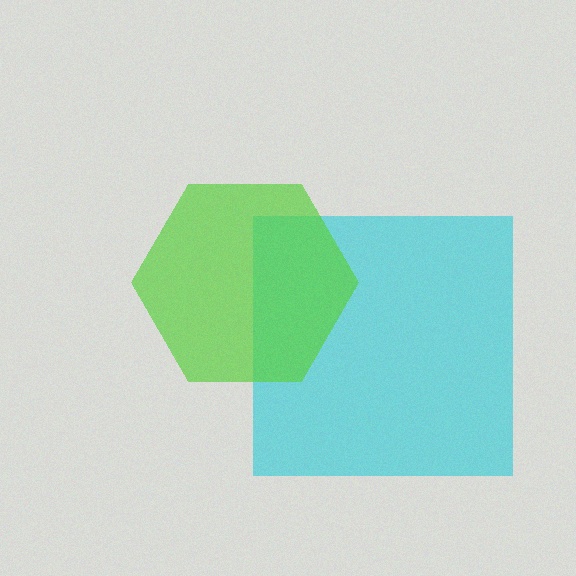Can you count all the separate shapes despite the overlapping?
Yes, there are 2 separate shapes.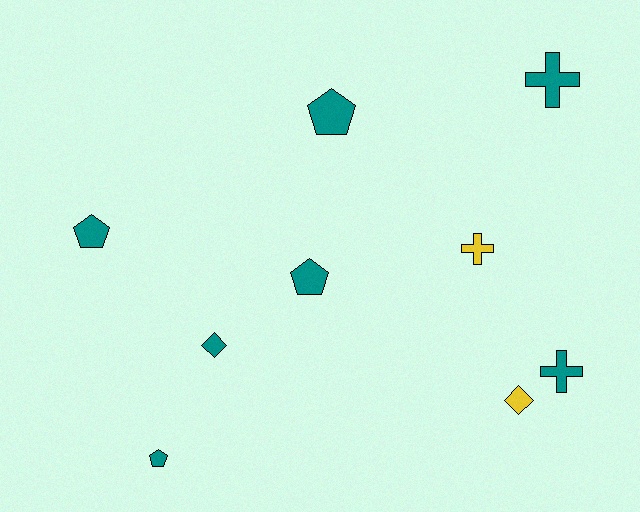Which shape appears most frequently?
Pentagon, with 4 objects.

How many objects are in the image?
There are 9 objects.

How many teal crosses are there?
There are 2 teal crosses.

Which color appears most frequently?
Teal, with 7 objects.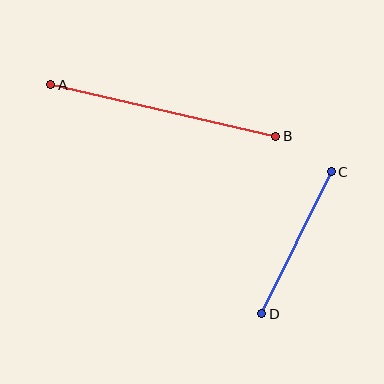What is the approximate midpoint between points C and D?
The midpoint is at approximately (297, 243) pixels.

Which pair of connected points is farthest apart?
Points A and B are farthest apart.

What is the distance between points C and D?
The distance is approximately 158 pixels.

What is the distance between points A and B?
The distance is approximately 231 pixels.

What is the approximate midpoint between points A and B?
The midpoint is at approximately (163, 111) pixels.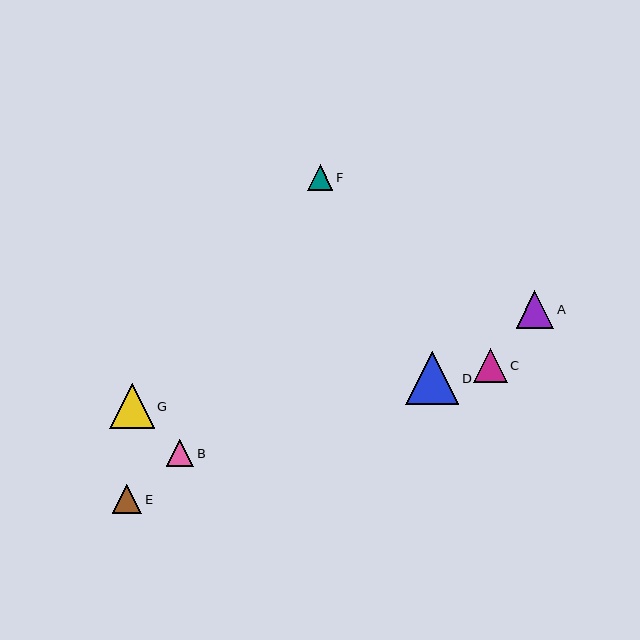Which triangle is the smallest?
Triangle F is the smallest with a size of approximately 25 pixels.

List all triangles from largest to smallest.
From largest to smallest: D, G, A, C, E, B, F.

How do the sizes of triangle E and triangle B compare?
Triangle E and triangle B are approximately the same size.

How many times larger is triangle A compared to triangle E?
Triangle A is approximately 1.3 times the size of triangle E.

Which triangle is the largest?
Triangle D is the largest with a size of approximately 53 pixels.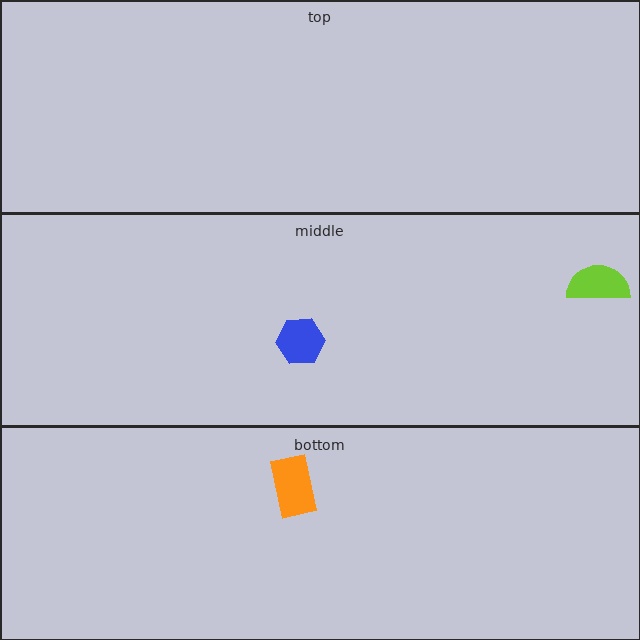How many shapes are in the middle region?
2.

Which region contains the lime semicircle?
The middle region.